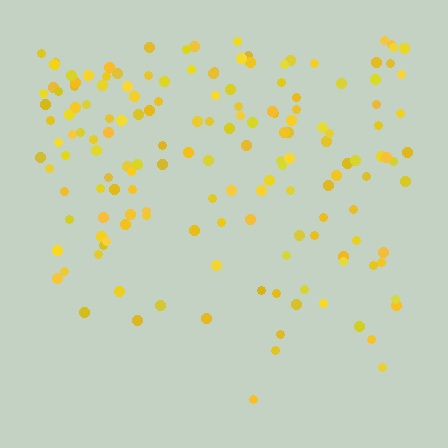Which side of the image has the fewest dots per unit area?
The bottom.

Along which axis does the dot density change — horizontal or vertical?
Vertical.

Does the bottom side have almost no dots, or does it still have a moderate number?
Still a moderate number, just noticeably fewer than the top.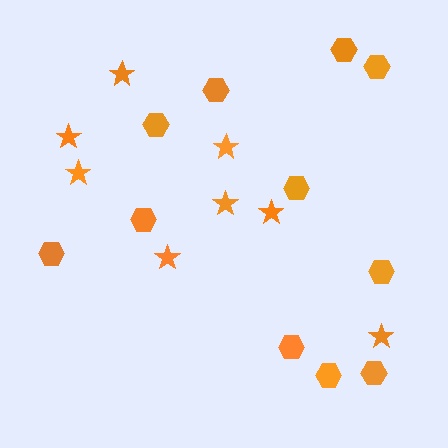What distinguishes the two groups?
There are 2 groups: one group of stars (8) and one group of hexagons (11).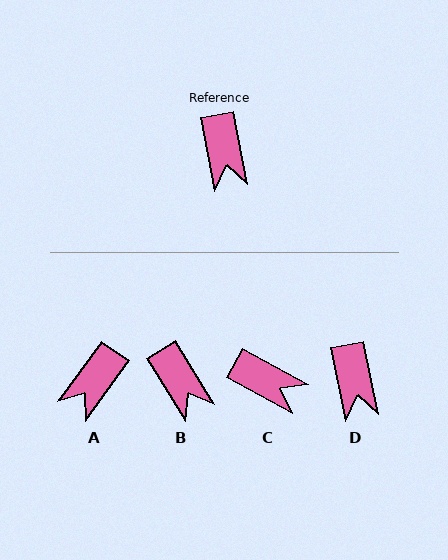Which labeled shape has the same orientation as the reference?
D.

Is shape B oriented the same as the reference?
No, it is off by about 21 degrees.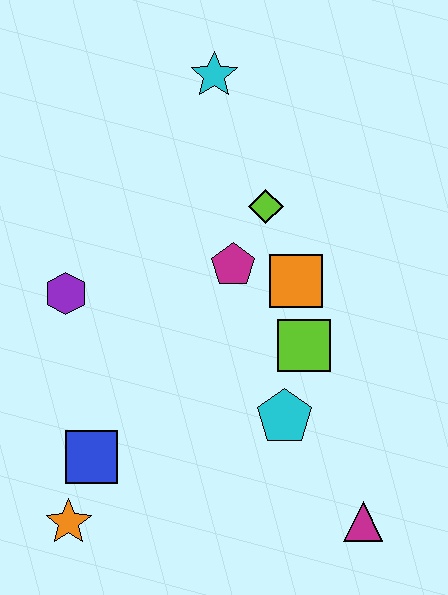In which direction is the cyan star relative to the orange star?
The cyan star is above the orange star.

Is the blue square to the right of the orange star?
Yes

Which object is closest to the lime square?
The orange square is closest to the lime square.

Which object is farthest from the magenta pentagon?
The orange star is farthest from the magenta pentagon.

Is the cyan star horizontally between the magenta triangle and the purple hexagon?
Yes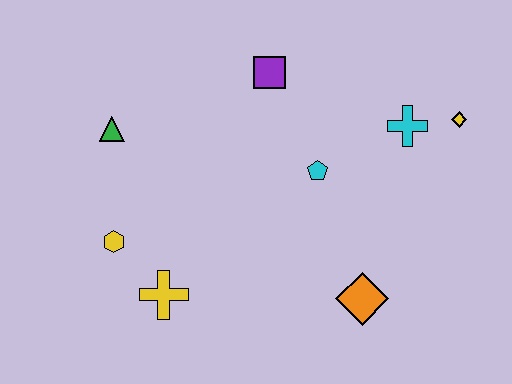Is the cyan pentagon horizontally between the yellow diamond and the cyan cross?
No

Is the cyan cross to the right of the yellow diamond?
No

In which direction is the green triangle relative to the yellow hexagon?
The green triangle is above the yellow hexagon.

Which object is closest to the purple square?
The cyan pentagon is closest to the purple square.